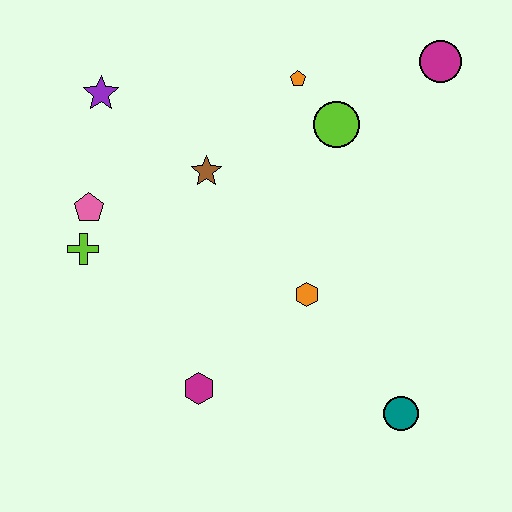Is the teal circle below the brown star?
Yes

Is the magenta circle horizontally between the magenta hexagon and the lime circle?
No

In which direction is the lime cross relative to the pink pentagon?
The lime cross is below the pink pentagon.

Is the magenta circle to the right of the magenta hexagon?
Yes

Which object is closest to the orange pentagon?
The lime circle is closest to the orange pentagon.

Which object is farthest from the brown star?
The teal circle is farthest from the brown star.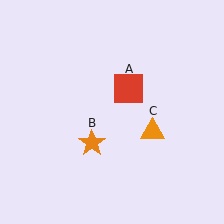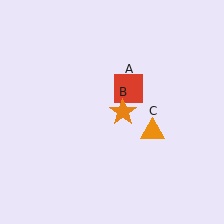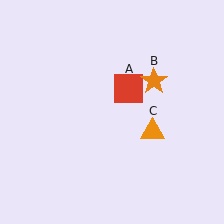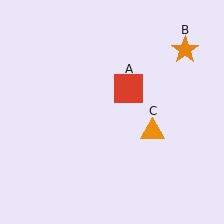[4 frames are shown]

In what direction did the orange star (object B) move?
The orange star (object B) moved up and to the right.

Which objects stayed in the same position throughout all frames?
Red square (object A) and orange triangle (object C) remained stationary.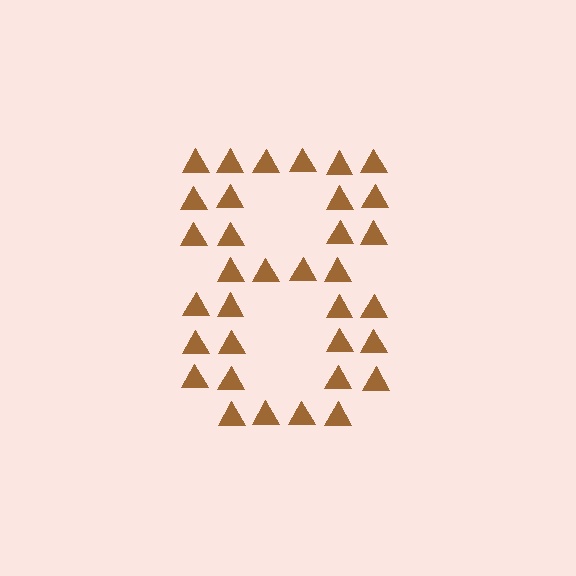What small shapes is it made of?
It is made of small triangles.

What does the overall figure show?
The overall figure shows the digit 8.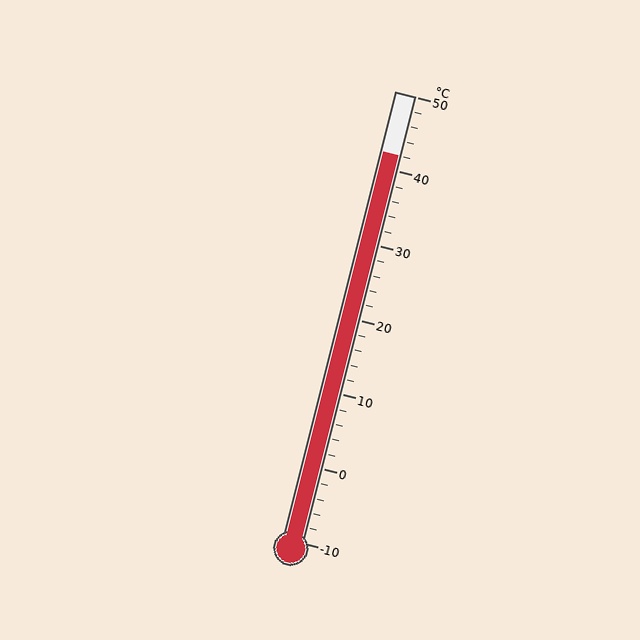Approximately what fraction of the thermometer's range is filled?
The thermometer is filled to approximately 85% of its range.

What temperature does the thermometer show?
The thermometer shows approximately 42°C.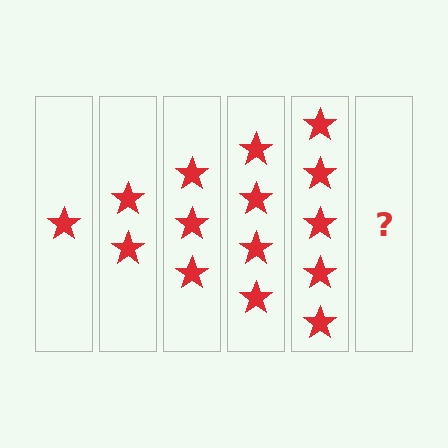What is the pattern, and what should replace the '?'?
The pattern is that each step adds one more star. The '?' should be 6 stars.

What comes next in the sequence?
The next element should be 6 stars.